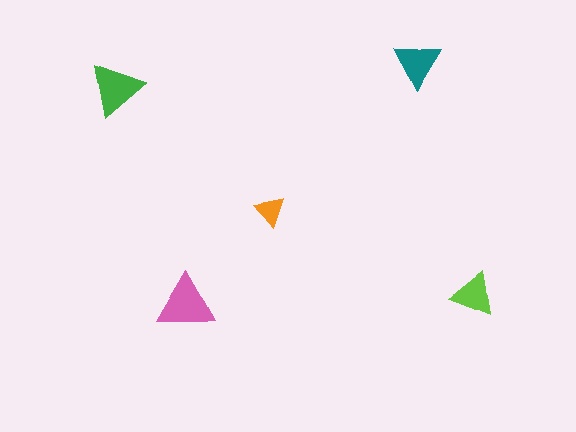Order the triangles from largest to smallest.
the pink one, the green one, the teal one, the lime one, the orange one.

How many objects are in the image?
There are 5 objects in the image.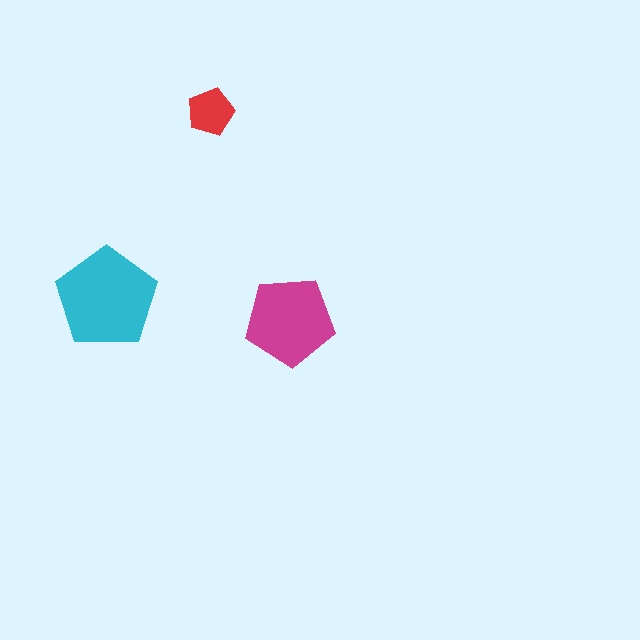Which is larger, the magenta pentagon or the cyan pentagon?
The cyan one.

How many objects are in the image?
There are 3 objects in the image.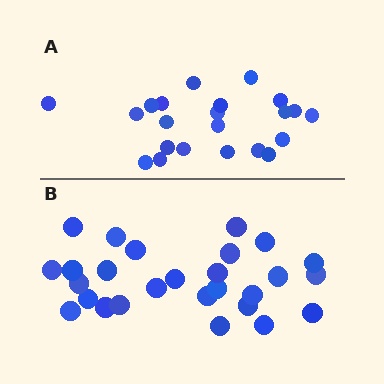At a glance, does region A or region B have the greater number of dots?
Region B (the bottom region) has more dots.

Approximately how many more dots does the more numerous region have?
Region B has about 5 more dots than region A.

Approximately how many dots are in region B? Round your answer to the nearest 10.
About 30 dots. (The exact count is 27, which rounds to 30.)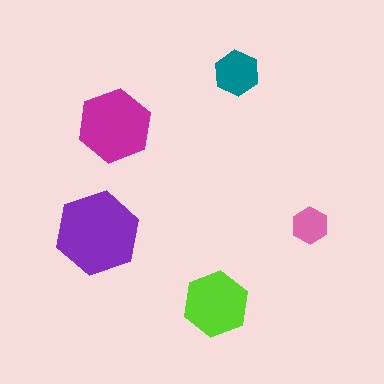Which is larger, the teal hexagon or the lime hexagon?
The lime one.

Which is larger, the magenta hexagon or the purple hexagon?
The purple one.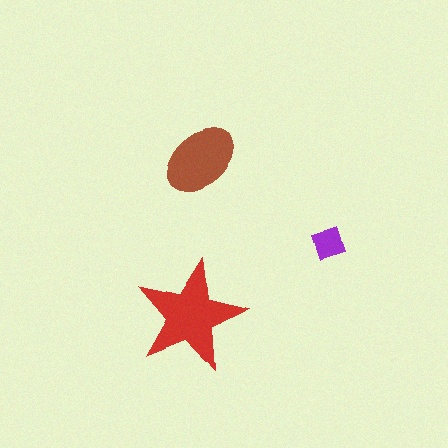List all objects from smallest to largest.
The purple diamond, the brown ellipse, the red star.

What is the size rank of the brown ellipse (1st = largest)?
2nd.